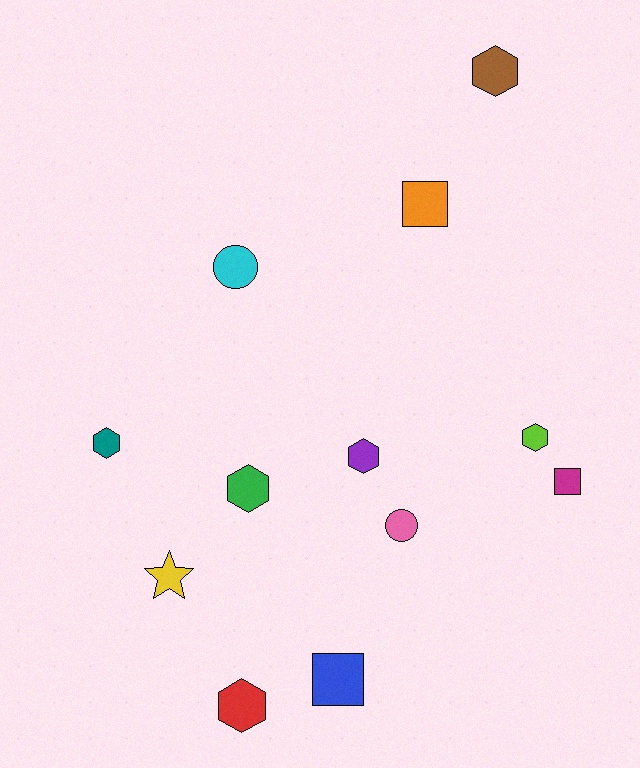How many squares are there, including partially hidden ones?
There are 3 squares.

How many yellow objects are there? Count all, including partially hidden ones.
There is 1 yellow object.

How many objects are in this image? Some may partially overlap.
There are 12 objects.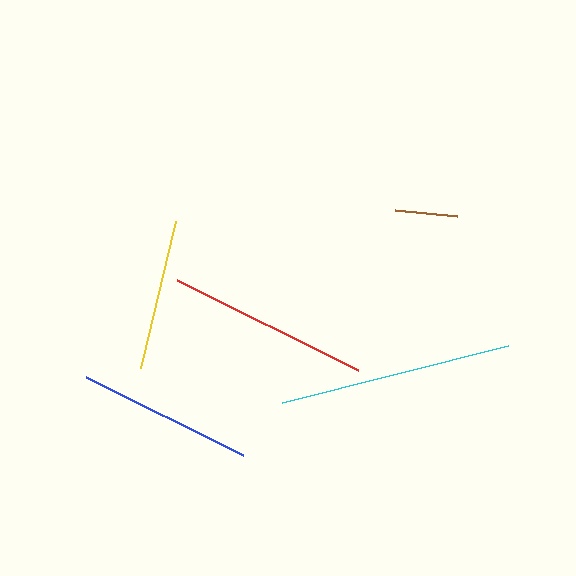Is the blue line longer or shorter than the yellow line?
The blue line is longer than the yellow line.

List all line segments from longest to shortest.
From longest to shortest: cyan, red, blue, yellow, brown.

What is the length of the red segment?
The red segment is approximately 202 pixels long.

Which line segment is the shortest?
The brown line is the shortest at approximately 63 pixels.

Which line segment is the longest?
The cyan line is the longest at approximately 233 pixels.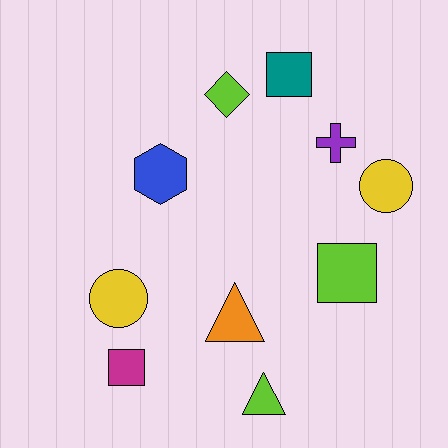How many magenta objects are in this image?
There is 1 magenta object.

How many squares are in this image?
There are 3 squares.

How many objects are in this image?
There are 10 objects.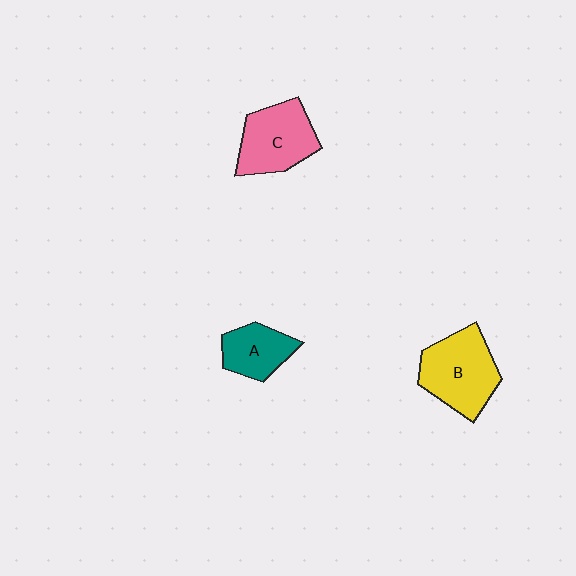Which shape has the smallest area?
Shape A (teal).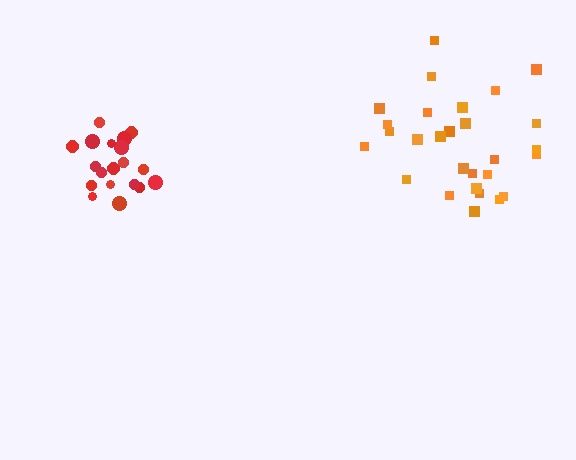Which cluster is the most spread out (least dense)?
Orange.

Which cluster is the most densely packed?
Red.